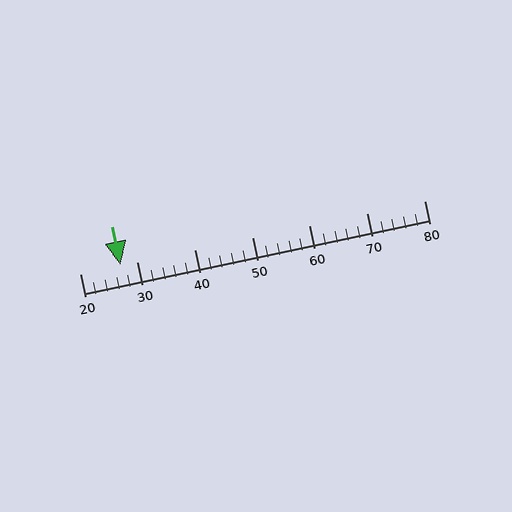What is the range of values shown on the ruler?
The ruler shows values from 20 to 80.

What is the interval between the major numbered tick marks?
The major tick marks are spaced 10 units apart.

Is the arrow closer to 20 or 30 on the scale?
The arrow is closer to 30.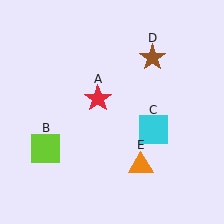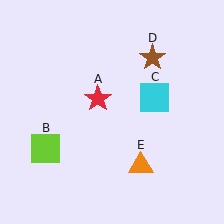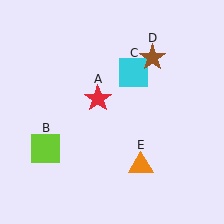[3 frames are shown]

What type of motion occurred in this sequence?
The cyan square (object C) rotated counterclockwise around the center of the scene.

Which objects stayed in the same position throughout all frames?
Red star (object A) and lime square (object B) and brown star (object D) and orange triangle (object E) remained stationary.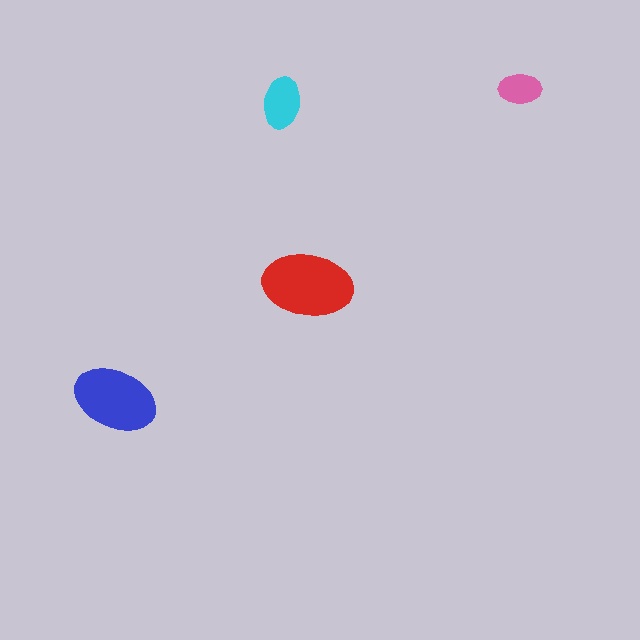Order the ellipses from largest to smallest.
the red one, the blue one, the cyan one, the pink one.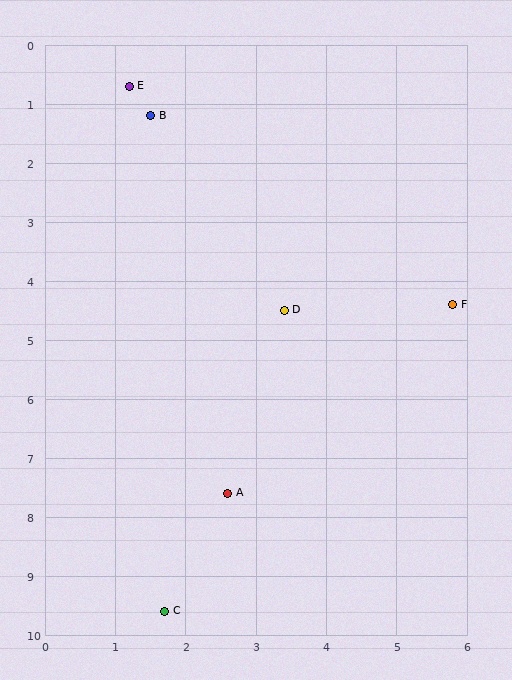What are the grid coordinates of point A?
Point A is at approximately (2.6, 7.6).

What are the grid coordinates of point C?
Point C is at approximately (1.7, 9.6).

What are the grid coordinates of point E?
Point E is at approximately (1.2, 0.7).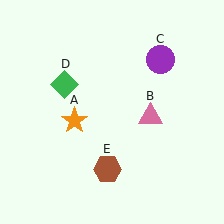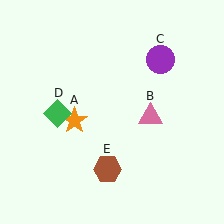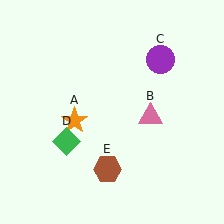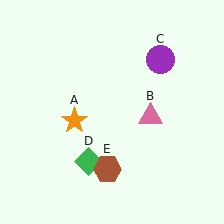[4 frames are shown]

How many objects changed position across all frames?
1 object changed position: green diamond (object D).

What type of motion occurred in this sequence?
The green diamond (object D) rotated counterclockwise around the center of the scene.